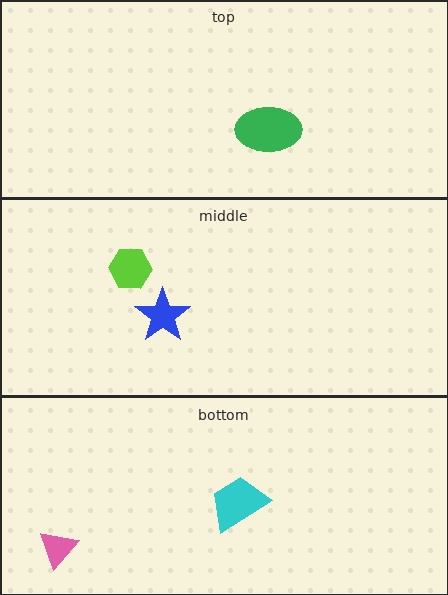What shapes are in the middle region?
The blue star, the lime hexagon.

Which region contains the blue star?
The middle region.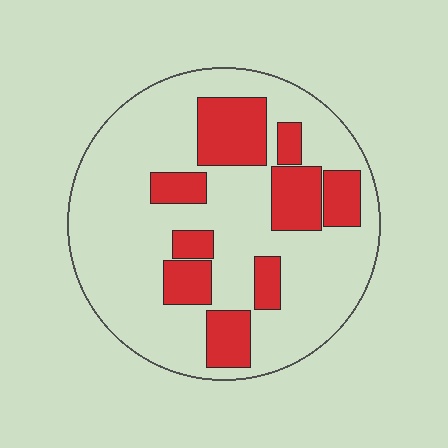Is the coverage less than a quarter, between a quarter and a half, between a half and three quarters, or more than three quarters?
Between a quarter and a half.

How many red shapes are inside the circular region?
9.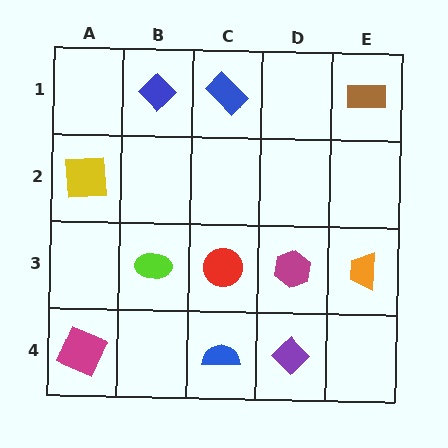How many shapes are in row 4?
3 shapes.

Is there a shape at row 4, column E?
No, that cell is empty.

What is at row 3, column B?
A lime ellipse.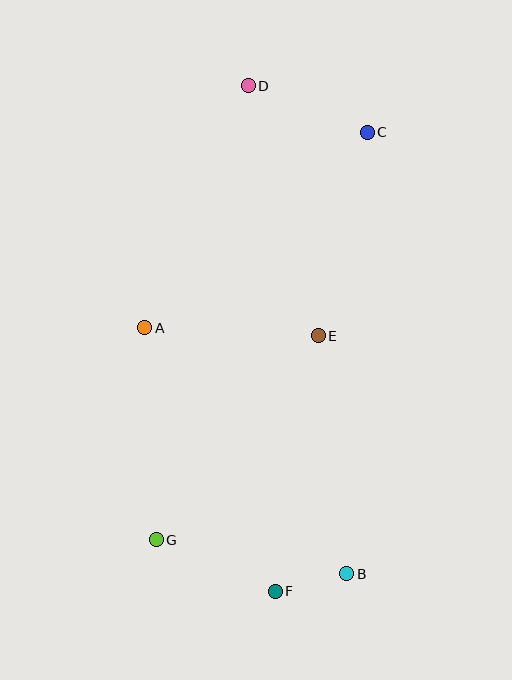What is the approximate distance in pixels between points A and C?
The distance between A and C is approximately 297 pixels.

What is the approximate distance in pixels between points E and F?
The distance between E and F is approximately 259 pixels.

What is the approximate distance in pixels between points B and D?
The distance between B and D is approximately 498 pixels.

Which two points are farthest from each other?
Points D and F are farthest from each other.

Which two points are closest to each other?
Points B and F are closest to each other.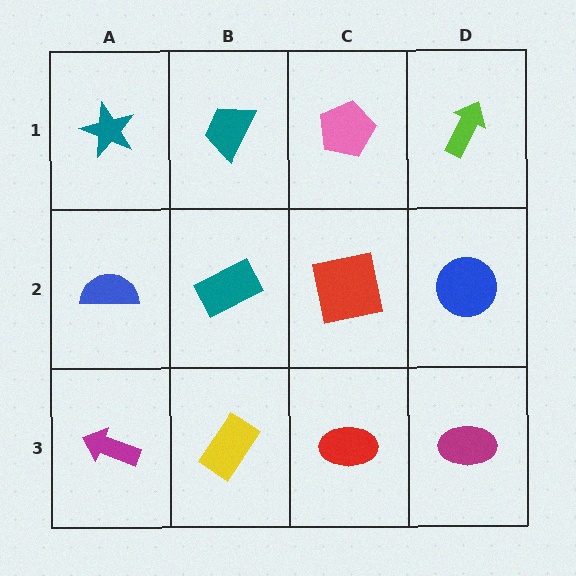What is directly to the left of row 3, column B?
A magenta arrow.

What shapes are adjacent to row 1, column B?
A teal rectangle (row 2, column B), a teal star (row 1, column A), a pink pentagon (row 1, column C).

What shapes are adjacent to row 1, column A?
A blue semicircle (row 2, column A), a teal trapezoid (row 1, column B).